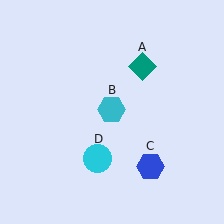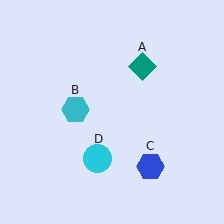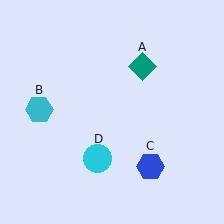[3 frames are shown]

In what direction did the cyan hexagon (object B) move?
The cyan hexagon (object B) moved left.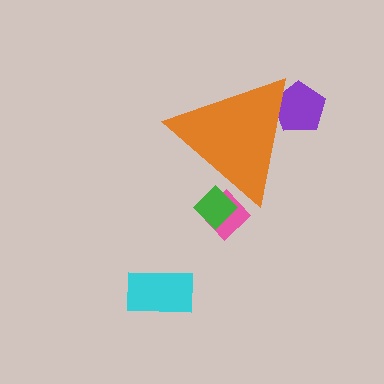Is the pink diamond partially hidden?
Yes, the pink diamond is partially hidden behind the orange triangle.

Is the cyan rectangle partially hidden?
No, the cyan rectangle is fully visible.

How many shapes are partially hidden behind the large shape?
3 shapes are partially hidden.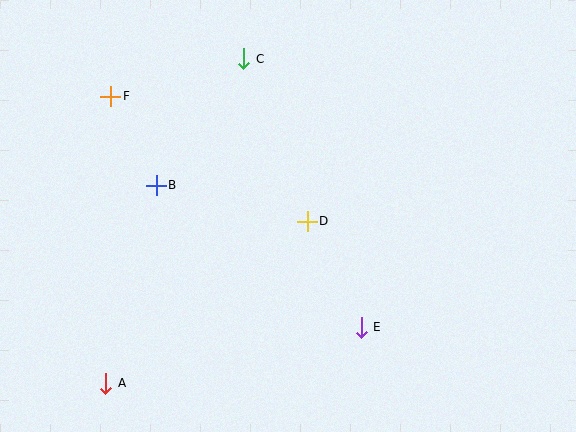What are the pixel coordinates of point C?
Point C is at (244, 59).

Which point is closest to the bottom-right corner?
Point E is closest to the bottom-right corner.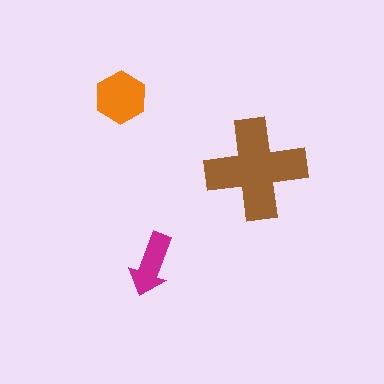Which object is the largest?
The brown cross.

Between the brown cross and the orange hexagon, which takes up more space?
The brown cross.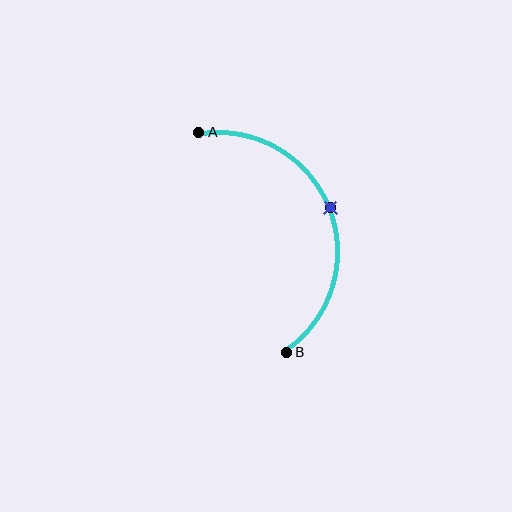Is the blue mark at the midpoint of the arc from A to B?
Yes. The blue mark lies on the arc at equal arc-length from both A and B — it is the arc midpoint.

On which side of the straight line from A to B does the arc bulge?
The arc bulges to the right of the straight line connecting A and B.